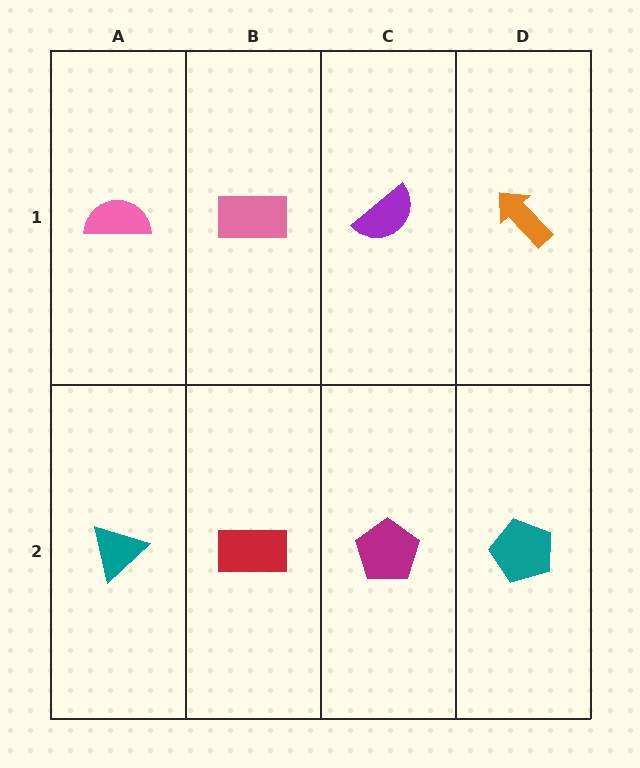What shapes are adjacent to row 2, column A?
A pink semicircle (row 1, column A), a red rectangle (row 2, column B).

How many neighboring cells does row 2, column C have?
3.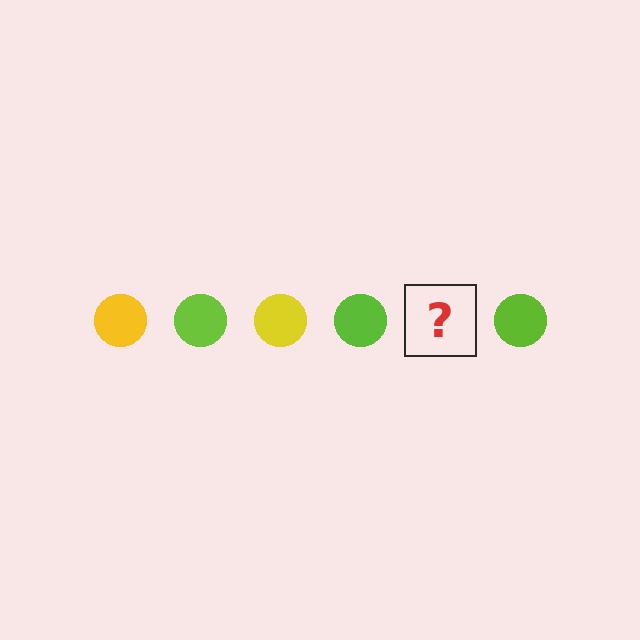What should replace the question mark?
The question mark should be replaced with a yellow circle.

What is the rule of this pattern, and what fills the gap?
The rule is that the pattern cycles through yellow, lime circles. The gap should be filled with a yellow circle.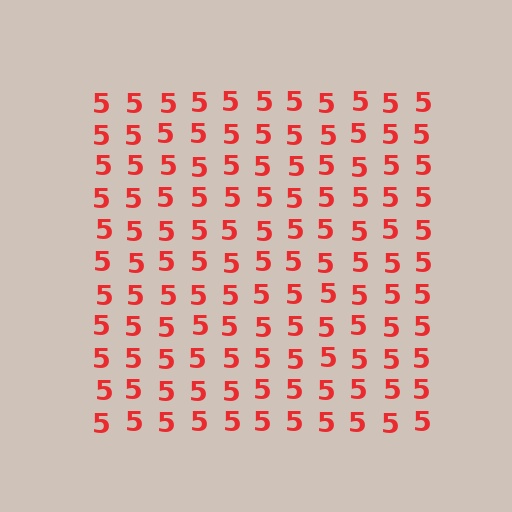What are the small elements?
The small elements are digit 5's.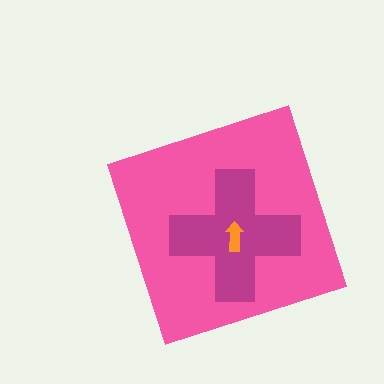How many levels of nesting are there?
3.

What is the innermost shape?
The orange arrow.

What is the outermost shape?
The pink diamond.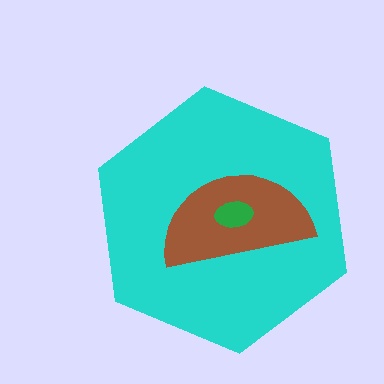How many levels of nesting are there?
3.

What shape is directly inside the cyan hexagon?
The brown semicircle.